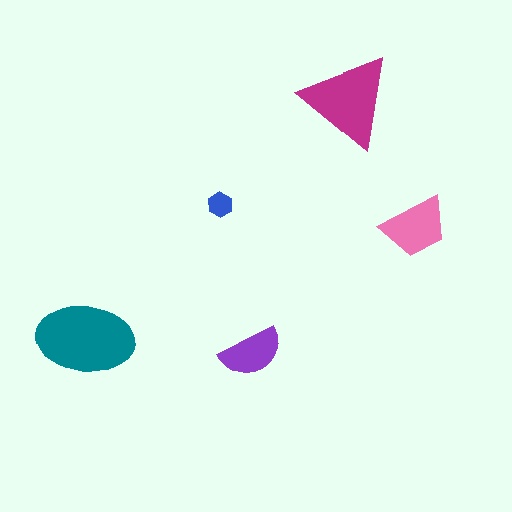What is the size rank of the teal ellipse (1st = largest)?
1st.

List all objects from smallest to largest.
The blue hexagon, the purple semicircle, the pink trapezoid, the magenta triangle, the teal ellipse.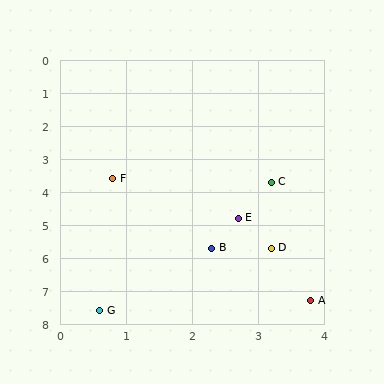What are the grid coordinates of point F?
Point F is at approximately (0.8, 3.6).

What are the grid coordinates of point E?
Point E is at approximately (2.7, 4.8).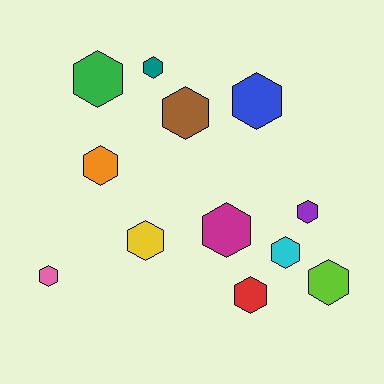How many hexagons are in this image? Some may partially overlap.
There are 12 hexagons.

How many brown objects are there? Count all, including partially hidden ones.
There is 1 brown object.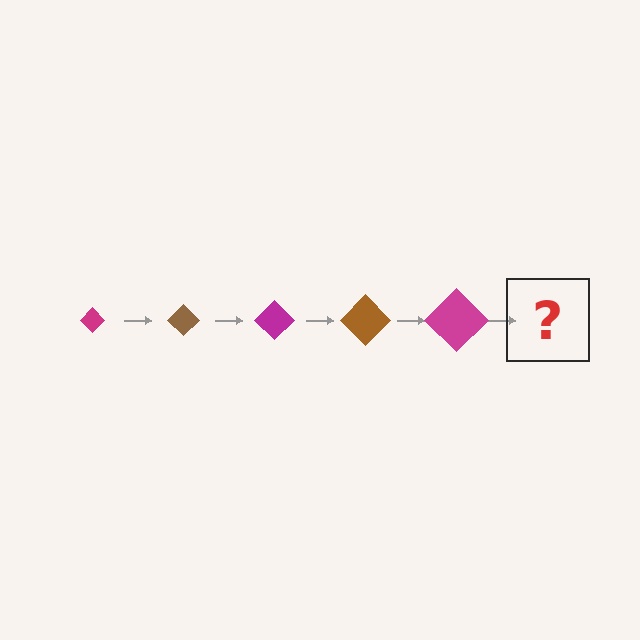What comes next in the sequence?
The next element should be a brown diamond, larger than the previous one.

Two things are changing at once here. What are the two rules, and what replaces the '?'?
The two rules are that the diamond grows larger each step and the color cycles through magenta and brown. The '?' should be a brown diamond, larger than the previous one.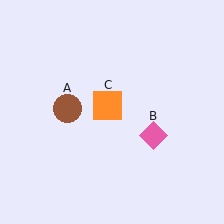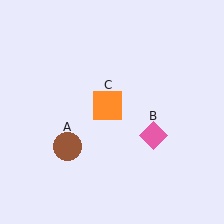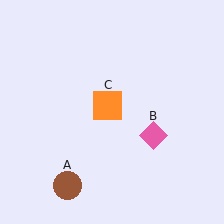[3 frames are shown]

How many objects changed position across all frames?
1 object changed position: brown circle (object A).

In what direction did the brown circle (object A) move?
The brown circle (object A) moved down.